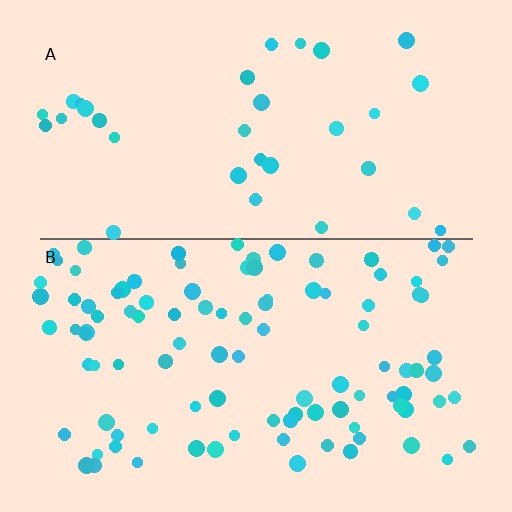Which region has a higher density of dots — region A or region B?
B (the bottom).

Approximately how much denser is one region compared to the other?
Approximately 3.0× — region B over region A.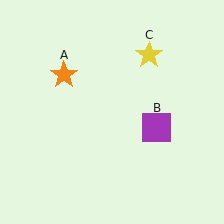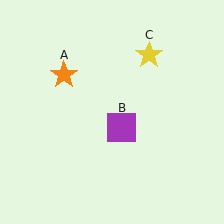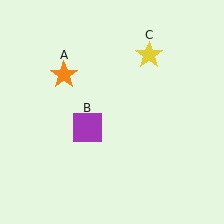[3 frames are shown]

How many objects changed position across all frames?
1 object changed position: purple square (object B).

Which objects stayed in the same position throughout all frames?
Orange star (object A) and yellow star (object C) remained stationary.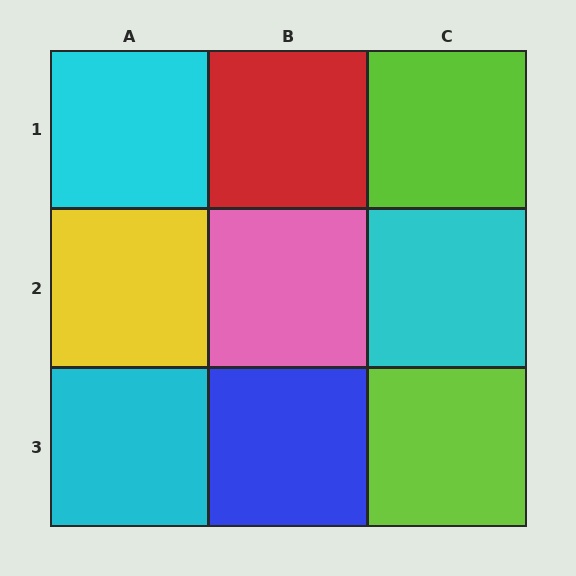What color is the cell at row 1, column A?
Cyan.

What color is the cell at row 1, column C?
Lime.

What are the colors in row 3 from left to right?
Cyan, blue, lime.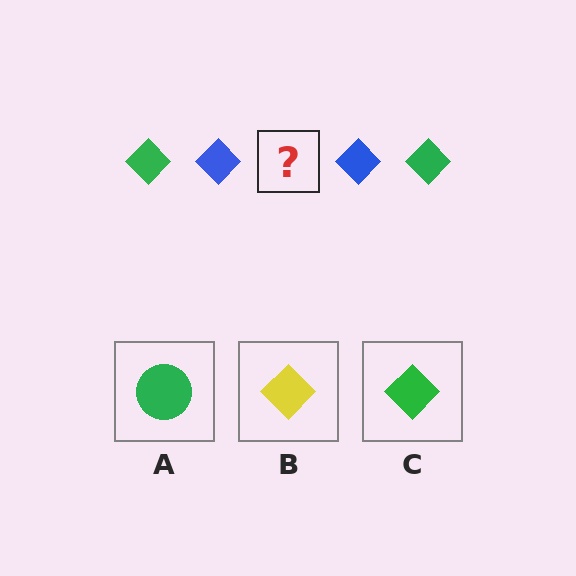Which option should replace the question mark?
Option C.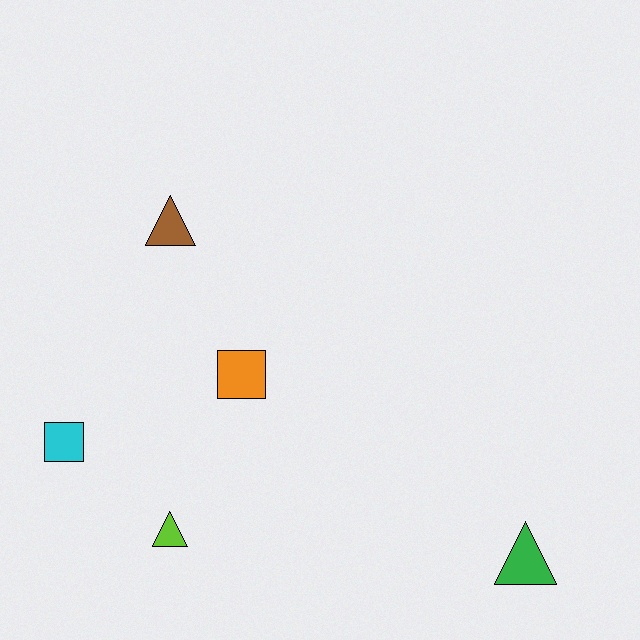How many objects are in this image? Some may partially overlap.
There are 5 objects.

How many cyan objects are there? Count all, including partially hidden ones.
There is 1 cyan object.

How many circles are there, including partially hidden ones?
There are no circles.